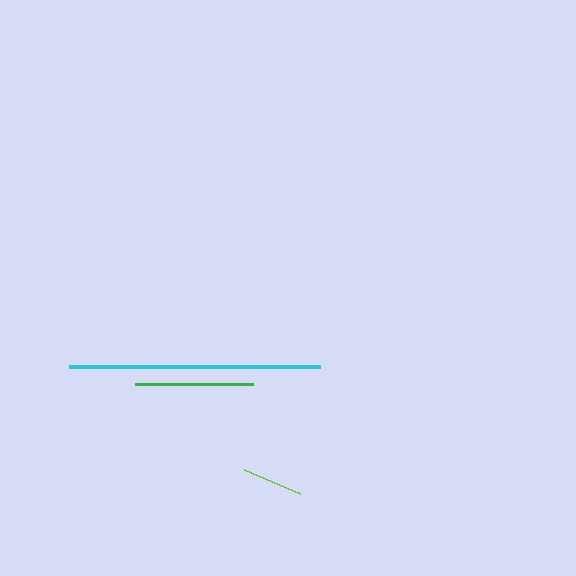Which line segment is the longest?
The cyan line is the longest at approximately 251 pixels.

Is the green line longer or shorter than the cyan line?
The cyan line is longer than the green line.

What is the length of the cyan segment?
The cyan segment is approximately 251 pixels long.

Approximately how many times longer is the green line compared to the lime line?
The green line is approximately 1.9 times the length of the lime line.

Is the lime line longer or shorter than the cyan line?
The cyan line is longer than the lime line.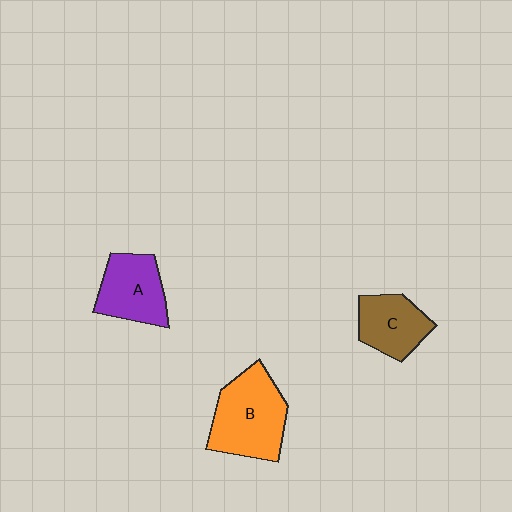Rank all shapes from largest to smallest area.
From largest to smallest: B (orange), A (purple), C (brown).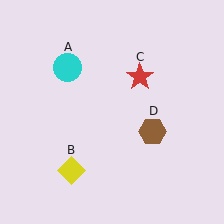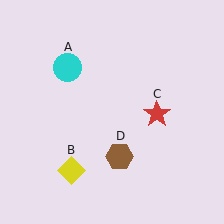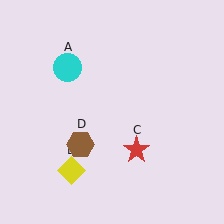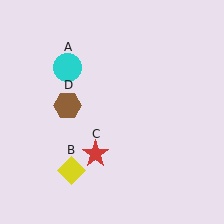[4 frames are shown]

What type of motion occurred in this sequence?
The red star (object C), brown hexagon (object D) rotated clockwise around the center of the scene.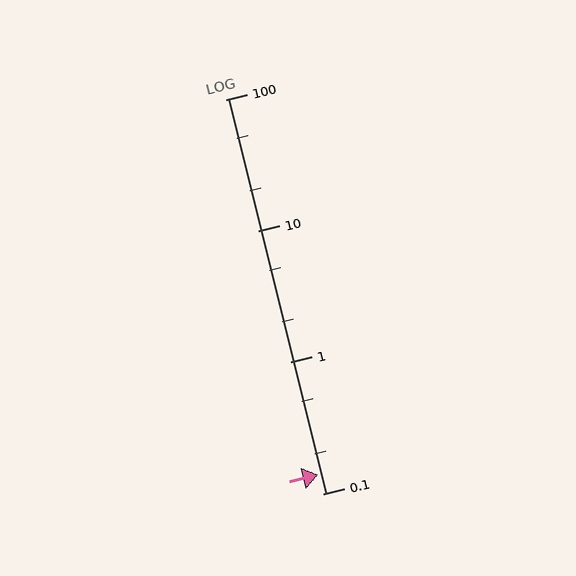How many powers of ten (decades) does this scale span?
The scale spans 3 decades, from 0.1 to 100.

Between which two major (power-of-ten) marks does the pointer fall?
The pointer is between 0.1 and 1.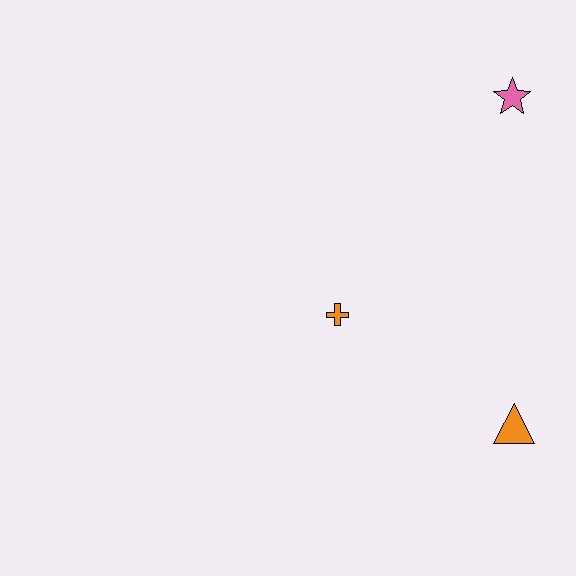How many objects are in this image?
There are 3 objects.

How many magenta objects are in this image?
There are no magenta objects.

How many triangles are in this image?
There is 1 triangle.